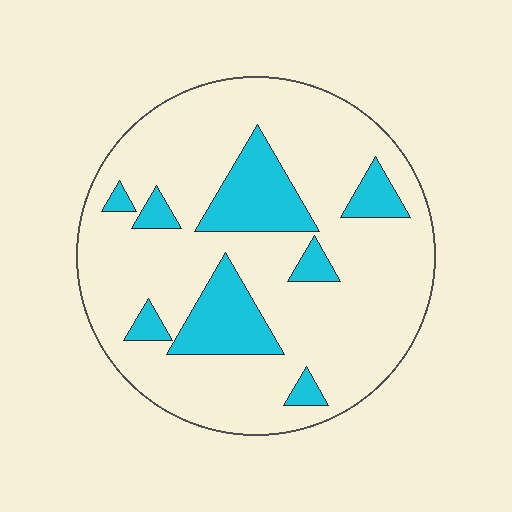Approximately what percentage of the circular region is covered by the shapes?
Approximately 20%.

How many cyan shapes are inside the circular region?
8.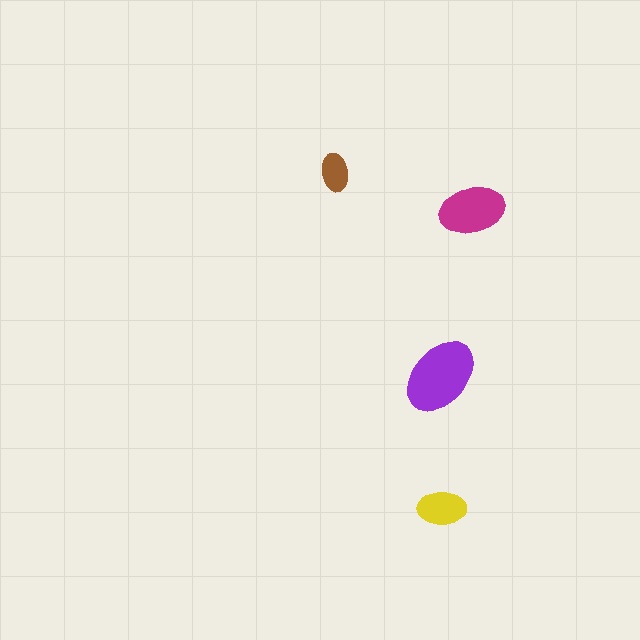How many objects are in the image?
There are 4 objects in the image.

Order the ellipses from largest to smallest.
the purple one, the magenta one, the yellow one, the brown one.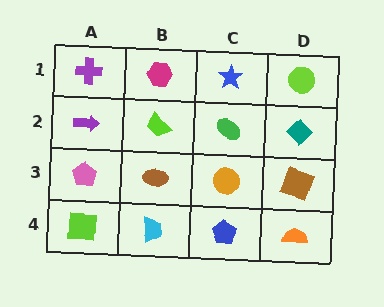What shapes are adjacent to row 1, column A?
A purple arrow (row 2, column A), a magenta hexagon (row 1, column B).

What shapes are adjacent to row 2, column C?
A blue star (row 1, column C), an orange circle (row 3, column C), a lime trapezoid (row 2, column B), a teal diamond (row 2, column D).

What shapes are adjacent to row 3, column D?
A teal diamond (row 2, column D), an orange semicircle (row 4, column D), an orange circle (row 3, column C).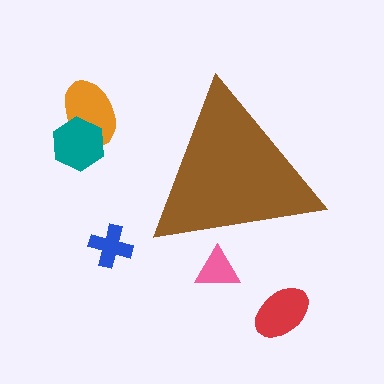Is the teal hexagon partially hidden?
No, the teal hexagon is fully visible.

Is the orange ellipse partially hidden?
No, the orange ellipse is fully visible.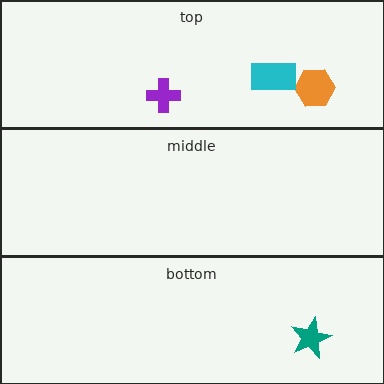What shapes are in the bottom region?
The teal star.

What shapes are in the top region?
The orange hexagon, the purple cross, the cyan rectangle.